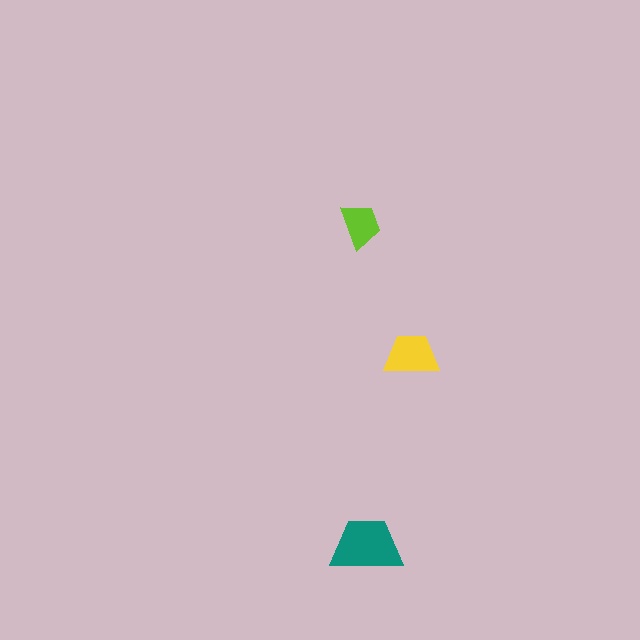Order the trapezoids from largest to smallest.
the teal one, the yellow one, the lime one.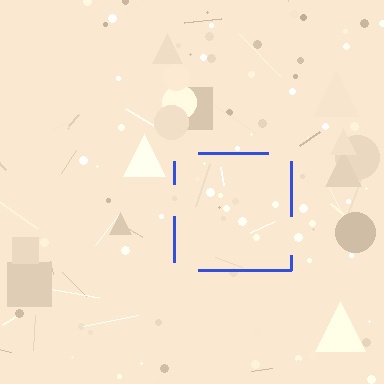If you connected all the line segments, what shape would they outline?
They would outline a square.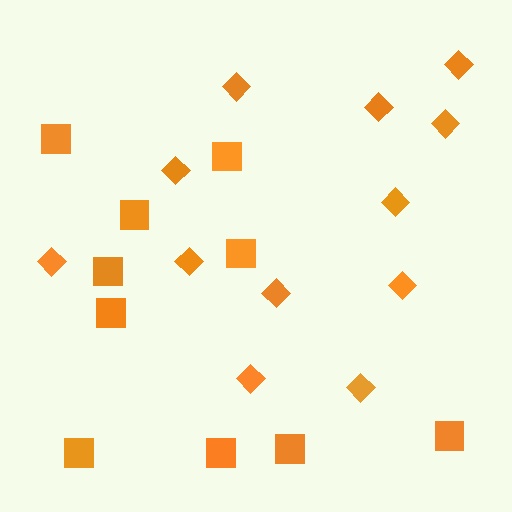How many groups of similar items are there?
There are 2 groups: one group of diamonds (12) and one group of squares (10).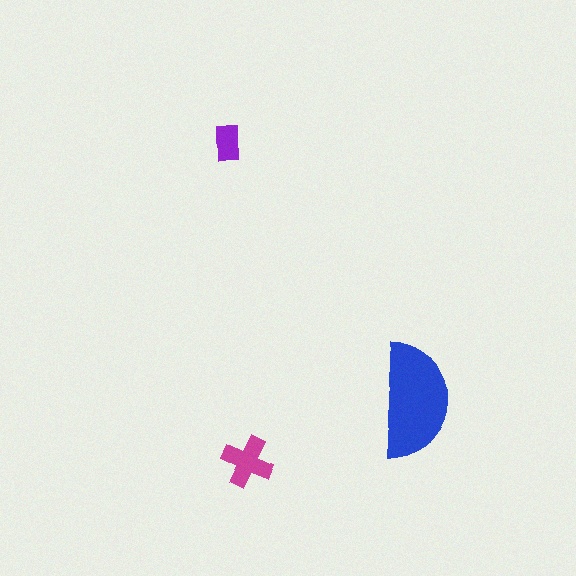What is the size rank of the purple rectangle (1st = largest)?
3rd.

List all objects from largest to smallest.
The blue semicircle, the magenta cross, the purple rectangle.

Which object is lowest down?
The magenta cross is bottommost.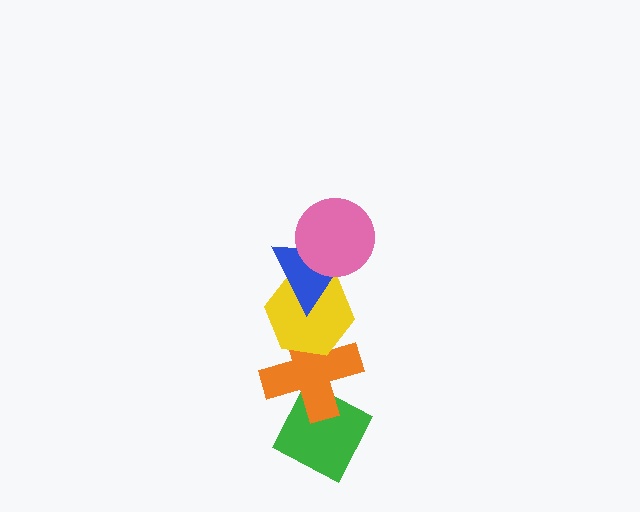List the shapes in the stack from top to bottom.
From top to bottom: the pink circle, the blue triangle, the yellow hexagon, the orange cross, the green diamond.